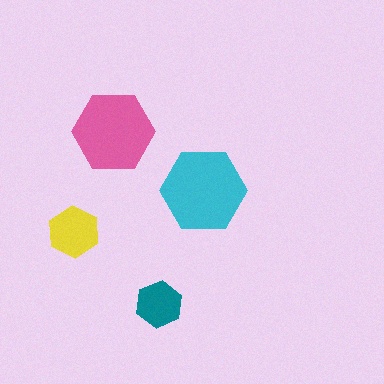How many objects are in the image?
There are 4 objects in the image.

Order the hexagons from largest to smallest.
the cyan one, the pink one, the yellow one, the teal one.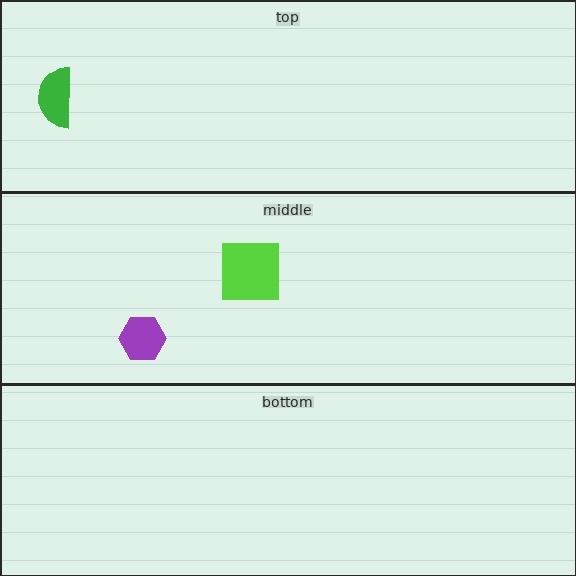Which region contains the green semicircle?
The top region.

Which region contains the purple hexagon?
The middle region.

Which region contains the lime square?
The middle region.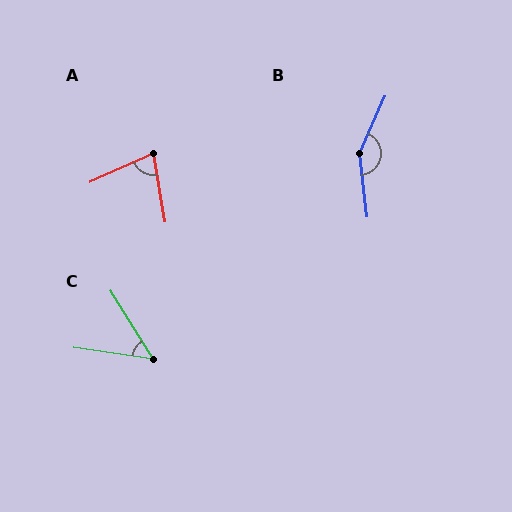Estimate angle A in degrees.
Approximately 76 degrees.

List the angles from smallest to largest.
C (50°), A (76°), B (150°).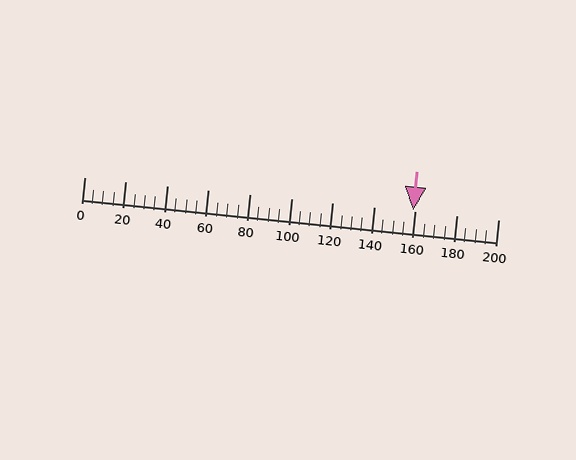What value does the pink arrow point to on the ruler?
The pink arrow points to approximately 159.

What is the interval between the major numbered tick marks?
The major tick marks are spaced 20 units apart.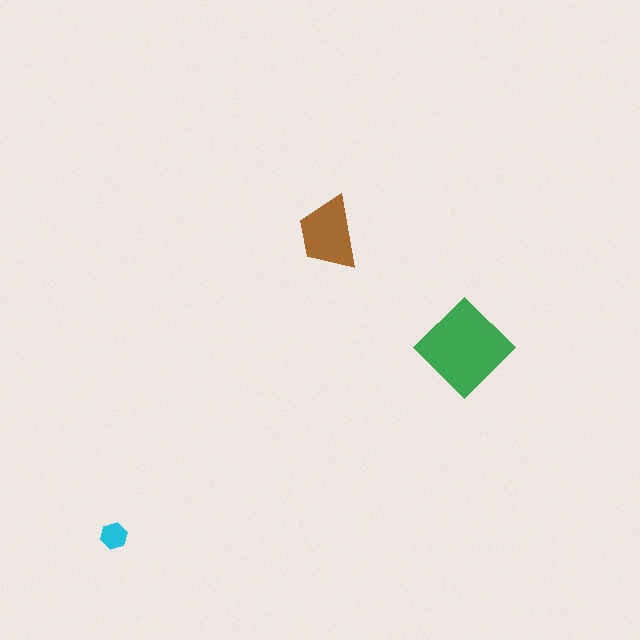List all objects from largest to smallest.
The green diamond, the brown trapezoid, the cyan hexagon.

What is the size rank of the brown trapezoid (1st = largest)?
2nd.